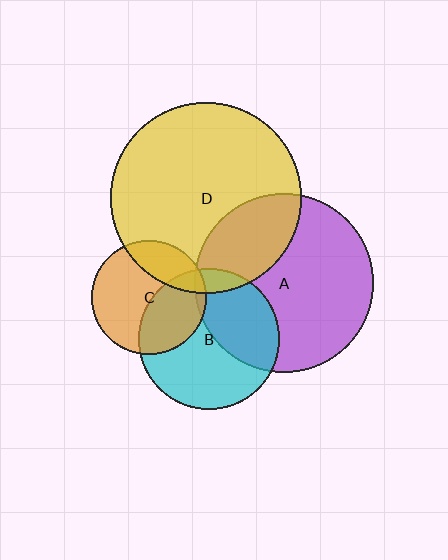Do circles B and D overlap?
Yes.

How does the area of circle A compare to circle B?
Approximately 1.6 times.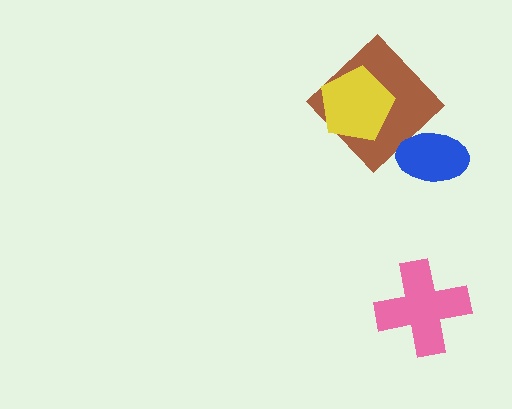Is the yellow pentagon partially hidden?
No, no other shape covers it.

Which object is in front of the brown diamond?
The yellow pentagon is in front of the brown diamond.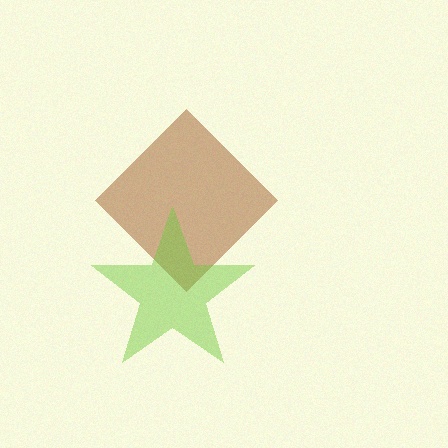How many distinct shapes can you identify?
There are 2 distinct shapes: a brown diamond, a lime star.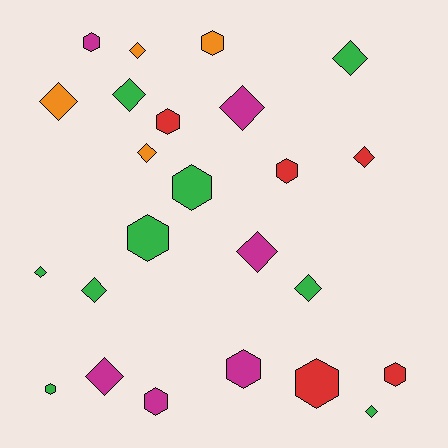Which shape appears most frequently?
Diamond, with 13 objects.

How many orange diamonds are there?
There are 3 orange diamonds.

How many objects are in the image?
There are 24 objects.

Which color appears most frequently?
Green, with 9 objects.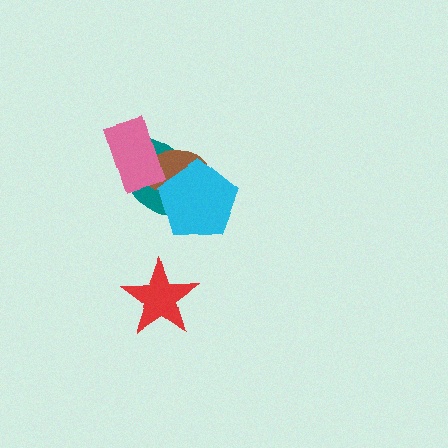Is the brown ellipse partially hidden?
Yes, it is partially covered by another shape.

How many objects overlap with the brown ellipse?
3 objects overlap with the brown ellipse.